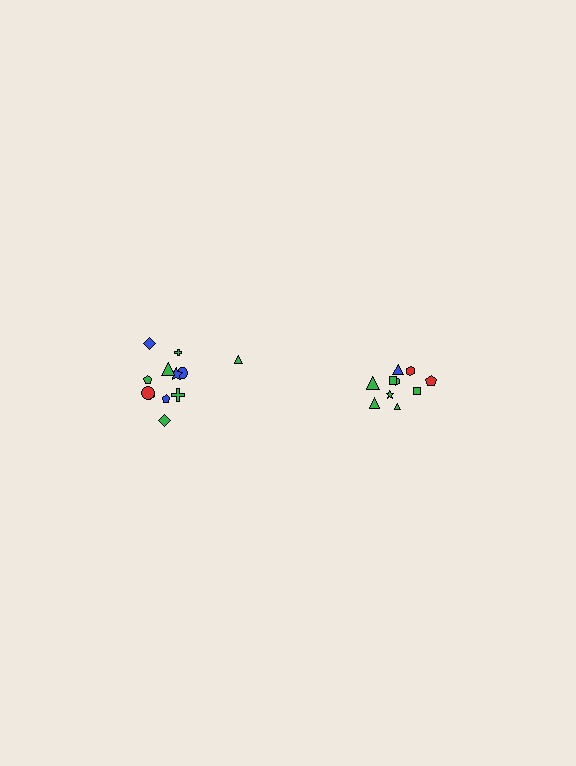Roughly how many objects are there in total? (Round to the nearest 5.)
Roughly 20 objects in total.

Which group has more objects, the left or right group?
The left group.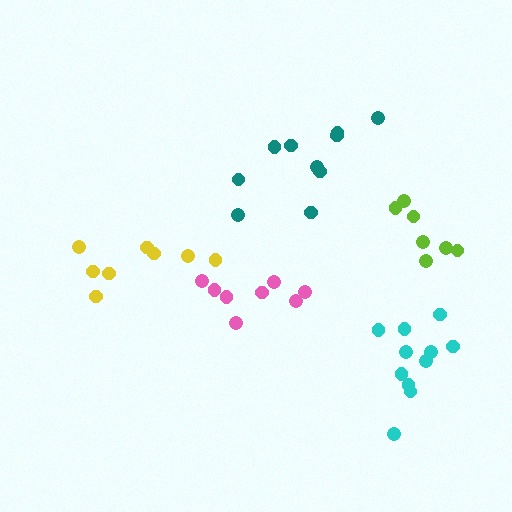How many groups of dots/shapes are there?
There are 5 groups.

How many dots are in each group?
Group 1: 7 dots, Group 2: 11 dots, Group 3: 10 dots, Group 4: 8 dots, Group 5: 8 dots (44 total).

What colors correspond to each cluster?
The clusters are colored: lime, cyan, teal, pink, yellow.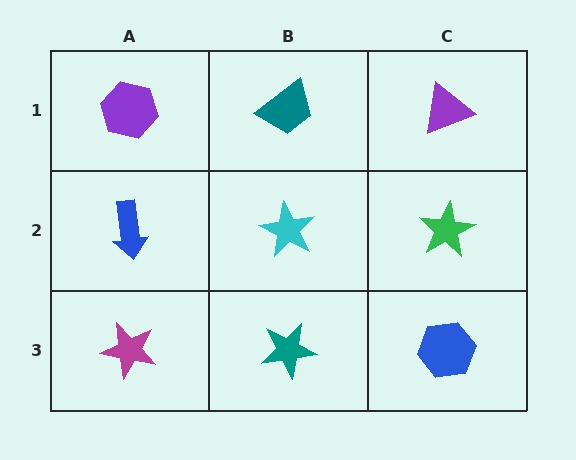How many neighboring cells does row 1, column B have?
3.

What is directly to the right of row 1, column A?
A teal trapezoid.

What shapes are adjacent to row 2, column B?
A teal trapezoid (row 1, column B), a teal star (row 3, column B), a blue arrow (row 2, column A), a green star (row 2, column C).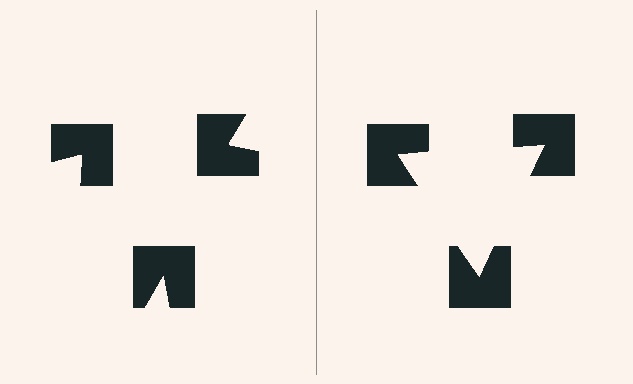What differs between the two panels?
The notched squares are positioned identically on both sides; only the wedge orientations differ. On the right they align to a triangle; on the left they are misaligned.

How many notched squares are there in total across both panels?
6 — 3 on each side.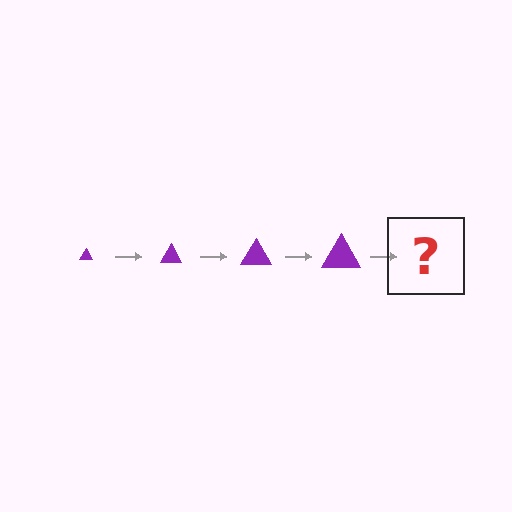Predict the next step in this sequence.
The next step is a purple triangle, larger than the previous one.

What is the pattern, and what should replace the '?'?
The pattern is that the triangle gets progressively larger each step. The '?' should be a purple triangle, larger than the previous one.